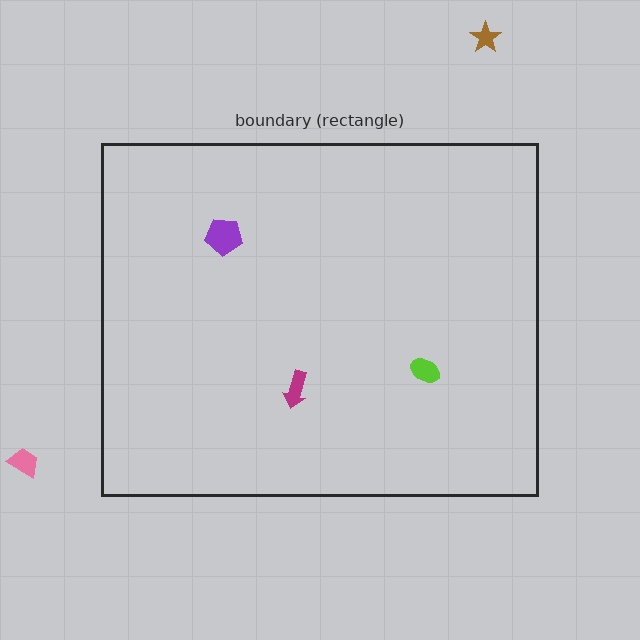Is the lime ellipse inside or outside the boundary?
Inside.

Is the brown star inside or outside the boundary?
Outside.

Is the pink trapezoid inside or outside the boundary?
Outside.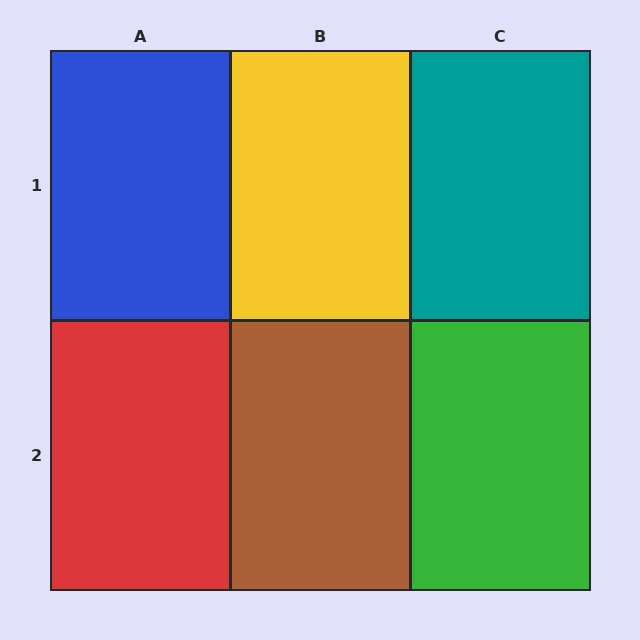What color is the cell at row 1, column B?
Yellow.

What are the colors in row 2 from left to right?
Red, brown, green.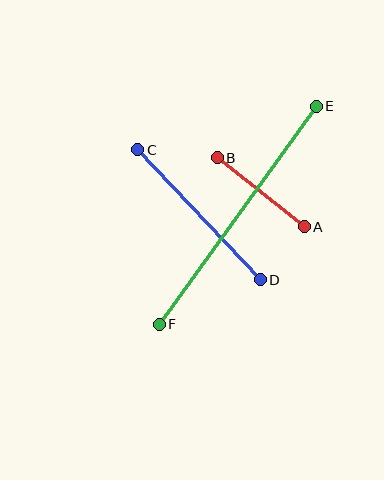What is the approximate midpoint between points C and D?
The midpoint is at approximately (199, 215) pixels.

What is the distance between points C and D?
The distance is approximately 178 pixels.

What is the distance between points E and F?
The distance is approximately 269 pixels.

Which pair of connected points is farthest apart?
Points E and F are farthest apart.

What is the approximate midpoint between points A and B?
The midpoint is at approximately (261, 192) pixels.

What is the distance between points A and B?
The distance is approximately 111 pixels.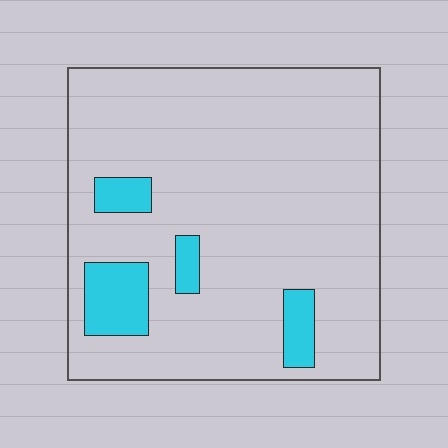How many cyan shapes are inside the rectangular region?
4.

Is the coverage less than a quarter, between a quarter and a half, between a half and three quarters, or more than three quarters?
Less than a quarter.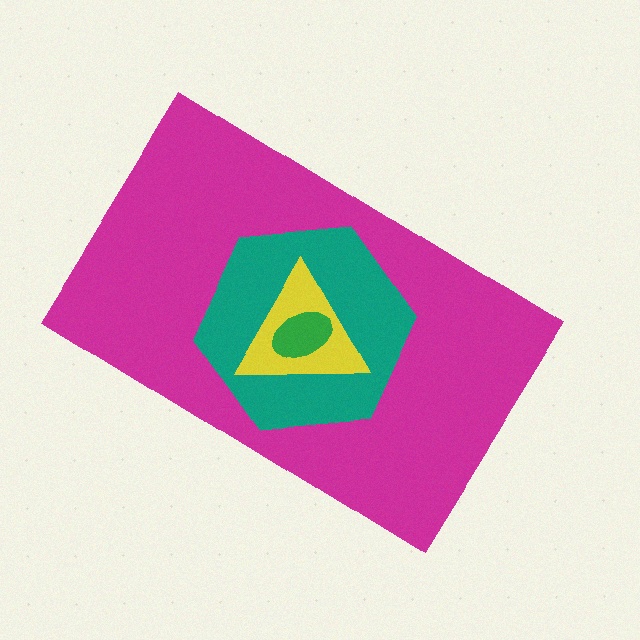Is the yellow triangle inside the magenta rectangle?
Yes.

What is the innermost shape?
The green ellipse.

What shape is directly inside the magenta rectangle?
The teal hexagon.